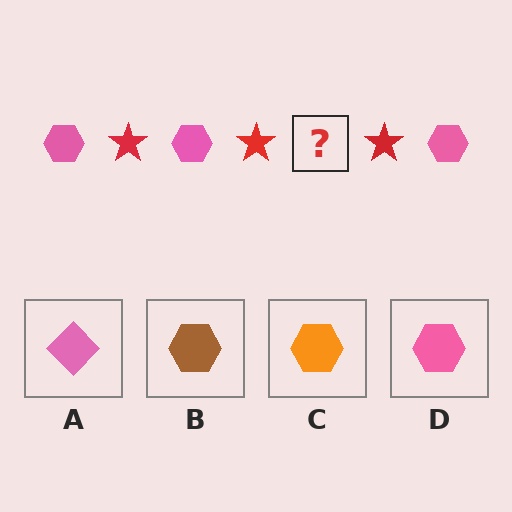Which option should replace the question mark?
Option D.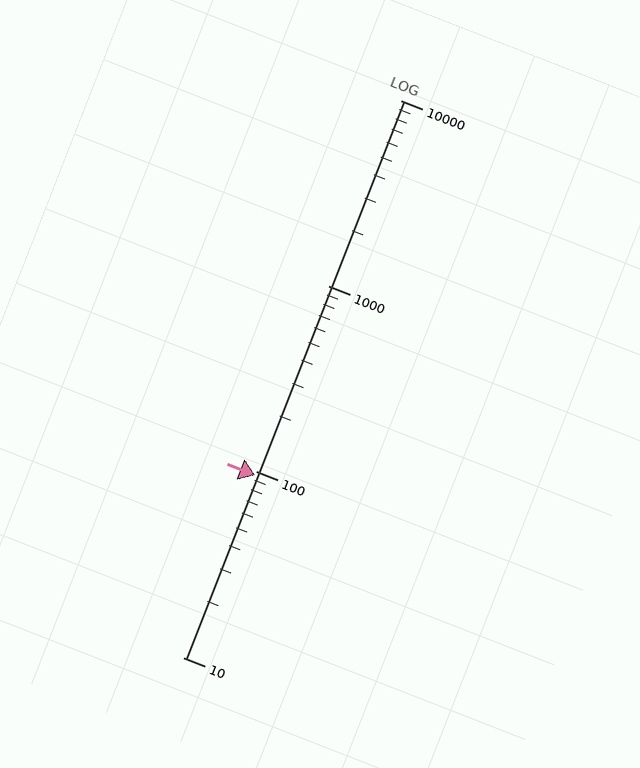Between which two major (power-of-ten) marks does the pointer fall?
The pointer is between 10 and 100.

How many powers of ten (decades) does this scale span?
The scale spans 3 decades, from 10 to 10000.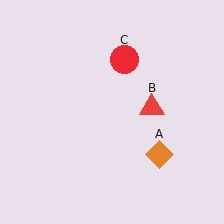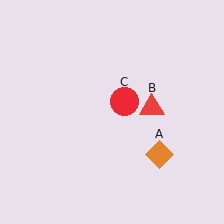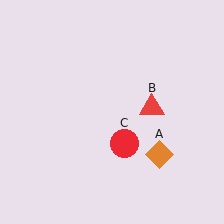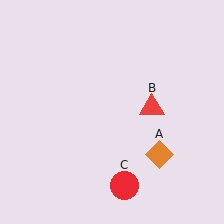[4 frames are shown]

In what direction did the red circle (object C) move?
The red circle (object C) moved down.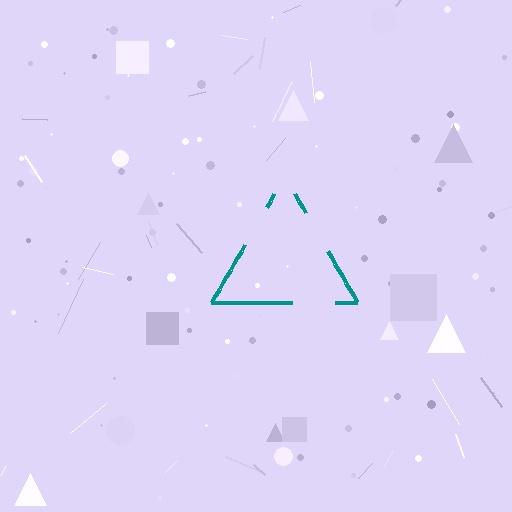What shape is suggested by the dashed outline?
The dashed outline suggests a triangle.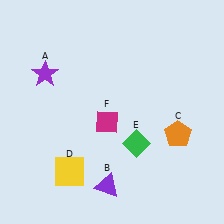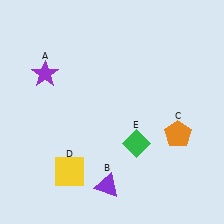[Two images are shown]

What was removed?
The magenta diamond (F) was removed in Image 2.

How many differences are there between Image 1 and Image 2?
There is 1 difference between the two images.